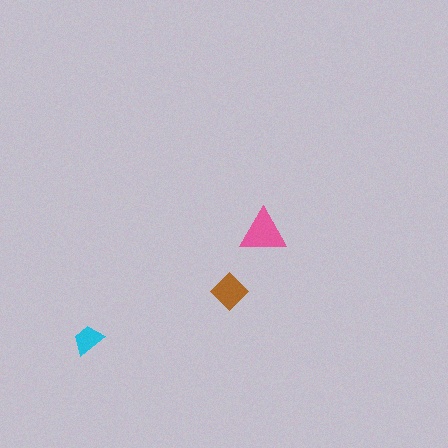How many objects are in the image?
There are 3 objects in the image.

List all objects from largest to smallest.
The pink triangle, the brown diamond, the cyan trapezoid.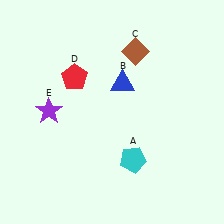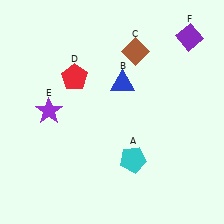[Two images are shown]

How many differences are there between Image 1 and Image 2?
There is 1 difference between the two images.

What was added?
A purple diamond (F) was added in Image 2.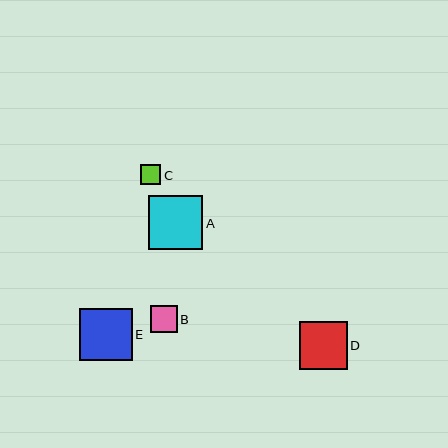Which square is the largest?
Square A is the largest with a size of approximately 55 pixels.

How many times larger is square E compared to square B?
Square E is approximately 2.0 times the size of square B.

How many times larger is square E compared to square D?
Square E is approximately 1.1 times the size of square D.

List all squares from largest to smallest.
From largest to smallest: A, E, D, B, C.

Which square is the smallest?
Square C is the smallest with a size of approximately 21 pixels.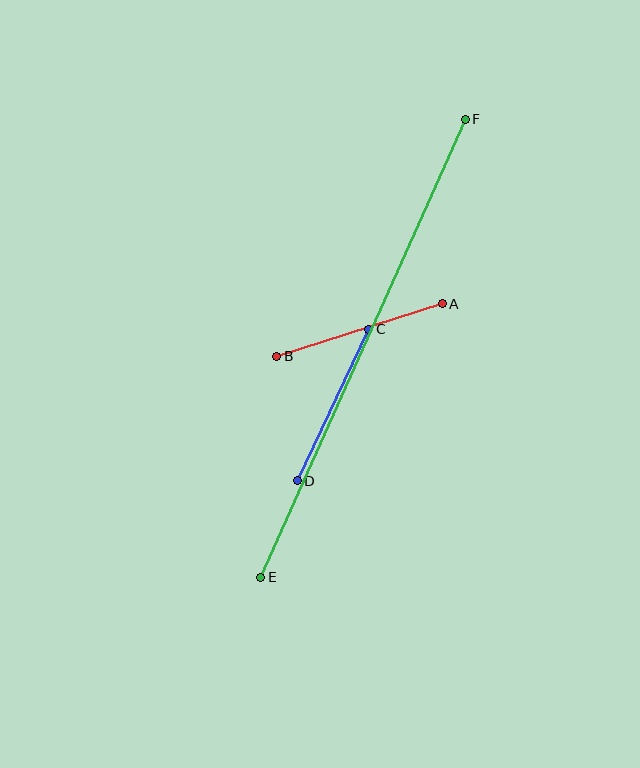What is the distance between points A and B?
The distance is approximately 174 pixels.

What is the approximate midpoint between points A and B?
The midpoint is at approximately (359, 330) pixels.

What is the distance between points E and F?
The distance is approximately 502 pixels.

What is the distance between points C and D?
The distance is approximately 167 pixels.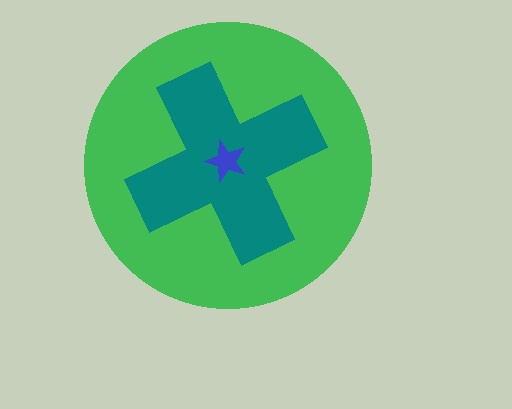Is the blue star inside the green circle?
Yes.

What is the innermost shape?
The blue star.